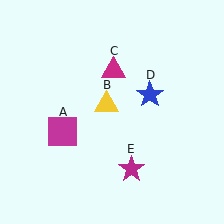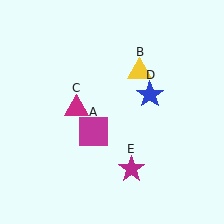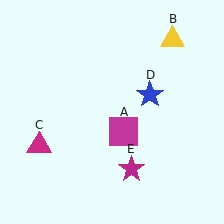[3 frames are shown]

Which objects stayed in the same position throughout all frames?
Blue star (object D) and magenta star (object E) remained stationary.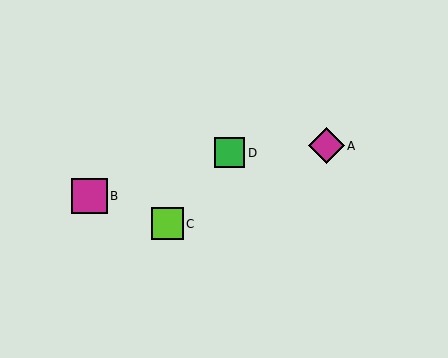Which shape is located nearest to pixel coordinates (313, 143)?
The magenta diamond (labeled A) at (326, 146) is nearest to that location.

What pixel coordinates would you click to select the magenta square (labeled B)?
Click at (89, 196) to select the magenta square B.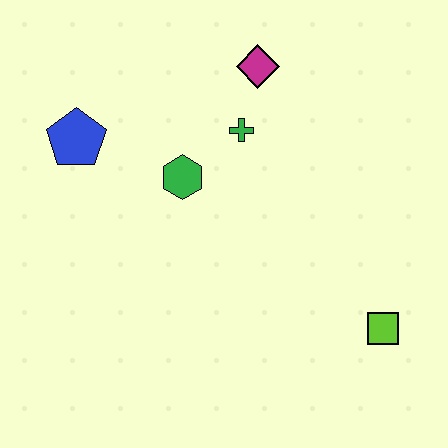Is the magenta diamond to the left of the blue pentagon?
No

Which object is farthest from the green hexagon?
The lime square is farthest from the green hexagon.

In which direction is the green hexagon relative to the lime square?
The green hexagon is to the left of the lime square.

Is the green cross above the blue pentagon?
Yes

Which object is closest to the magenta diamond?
The green cross is closest to the magenta diamond.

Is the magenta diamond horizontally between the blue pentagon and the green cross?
No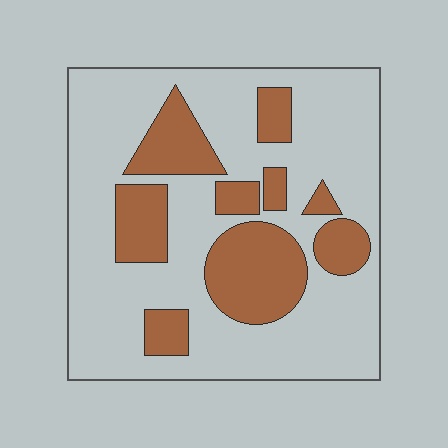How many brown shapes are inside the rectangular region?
9.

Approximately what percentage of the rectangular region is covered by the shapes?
Approximately 30%.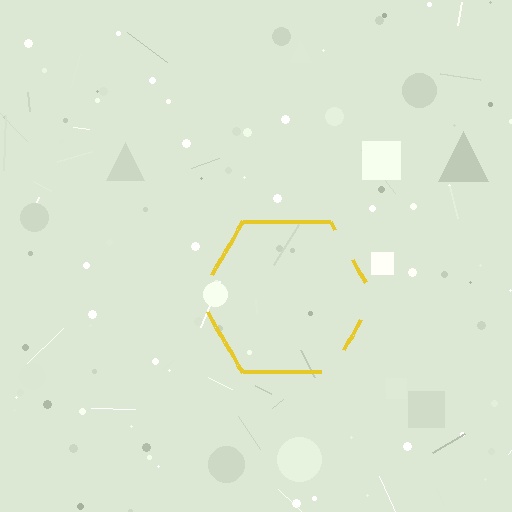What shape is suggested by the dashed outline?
The dashed outline suggests a hexagon.